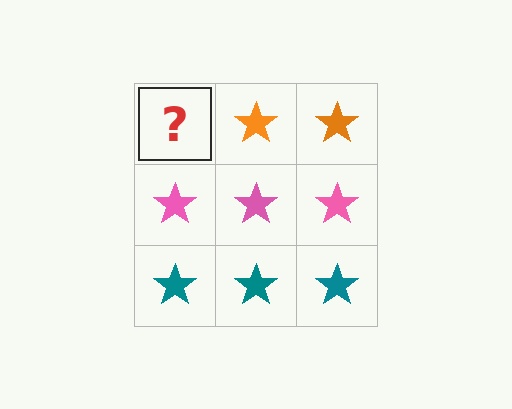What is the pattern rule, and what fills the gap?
The rule is that each row has a consistent color. The gap should be filled with an orange star.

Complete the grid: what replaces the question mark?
The question mark should be replaced with an orange star.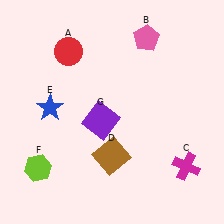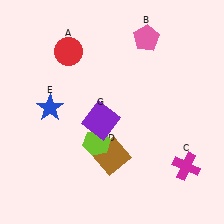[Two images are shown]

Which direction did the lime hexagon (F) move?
The lime hexagon (F) moved right.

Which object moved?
The lime hexagon (F) moved right.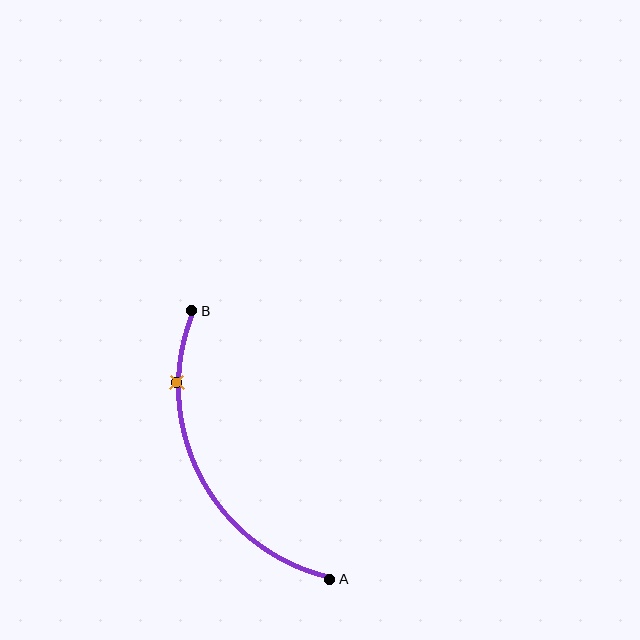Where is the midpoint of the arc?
The arc midpoint is the point on the curve farthest from the straight line joining A and B. It sits to the left of that line.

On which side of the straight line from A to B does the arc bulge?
The arc bulges to the left of the straight line connecting A and B.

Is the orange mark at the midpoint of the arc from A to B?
No. The orange mark lies on the arc but is closer to endpoint B. The arc midpoint would be at the point on the curve equidistant along the arc from both A and B.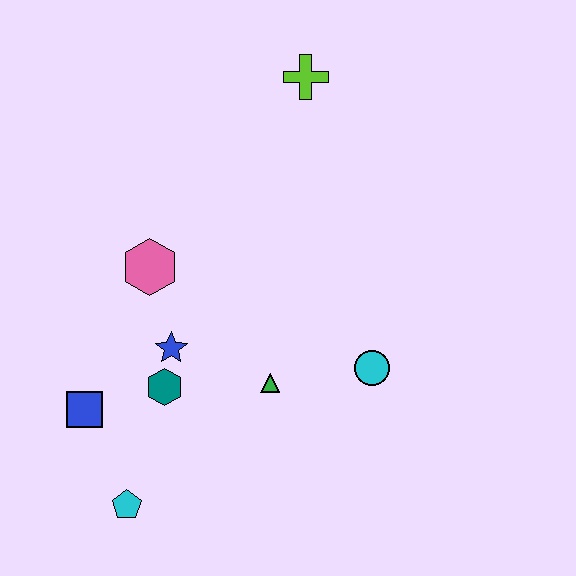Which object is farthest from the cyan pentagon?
The lime cross is farthest from the cyan pentagon.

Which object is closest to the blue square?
The teal hexagon is closest to the blue square.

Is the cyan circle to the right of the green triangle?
Yes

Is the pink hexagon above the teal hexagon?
Yes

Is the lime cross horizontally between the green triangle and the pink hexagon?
No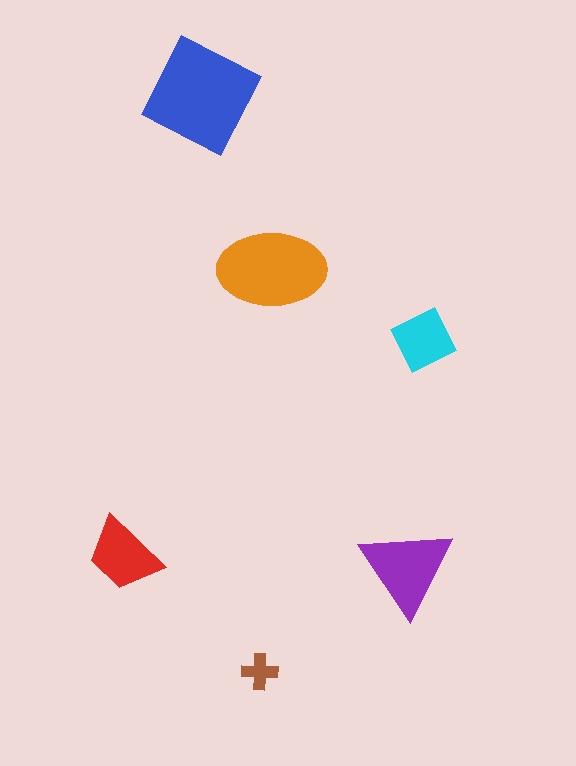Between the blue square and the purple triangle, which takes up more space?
The blue square.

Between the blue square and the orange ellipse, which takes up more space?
The blue square.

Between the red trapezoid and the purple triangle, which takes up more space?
The purple triangle.